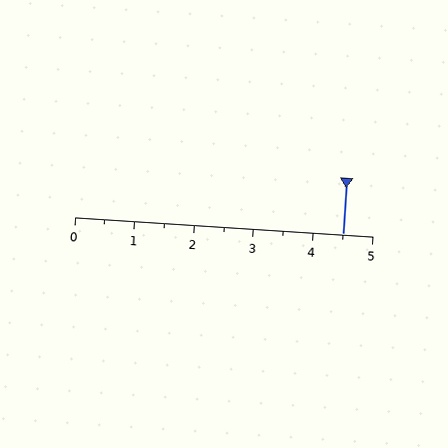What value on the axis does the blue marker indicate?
The marker indicates approximately 4.5.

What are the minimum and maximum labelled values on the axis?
The axis runs from 0 to 5.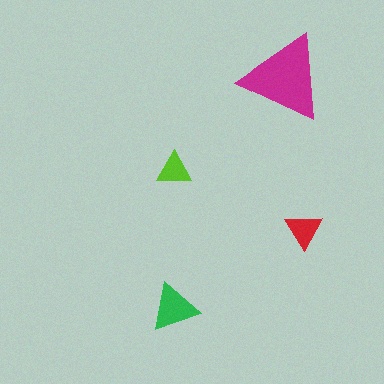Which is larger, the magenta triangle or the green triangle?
The magenta one.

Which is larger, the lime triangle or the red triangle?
The red one.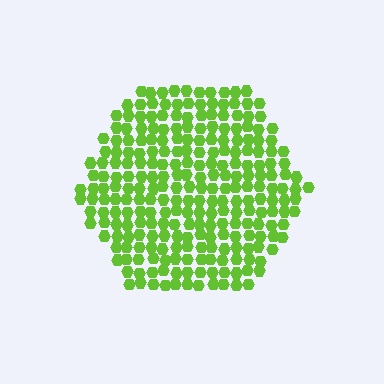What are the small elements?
The small elements are hexagons.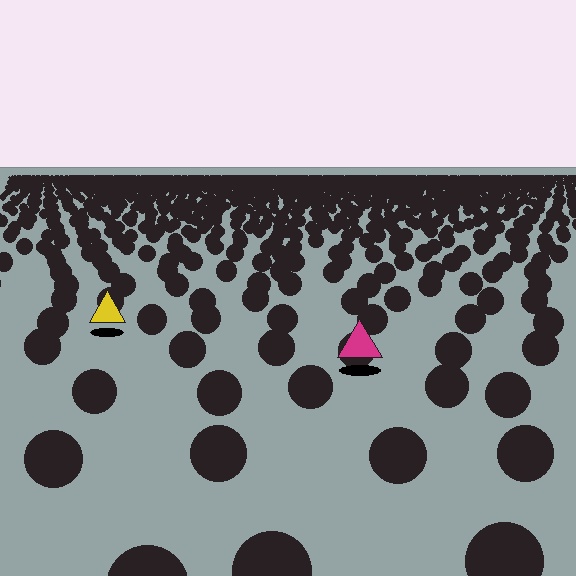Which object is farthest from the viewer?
The yellow triangle is farthest from the viewer. It appears smaller and the ground texture around it is denser.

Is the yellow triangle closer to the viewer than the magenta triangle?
No. The magenta triangle is closer — you can tell from the texture gradient: the ground texture is coarser near it.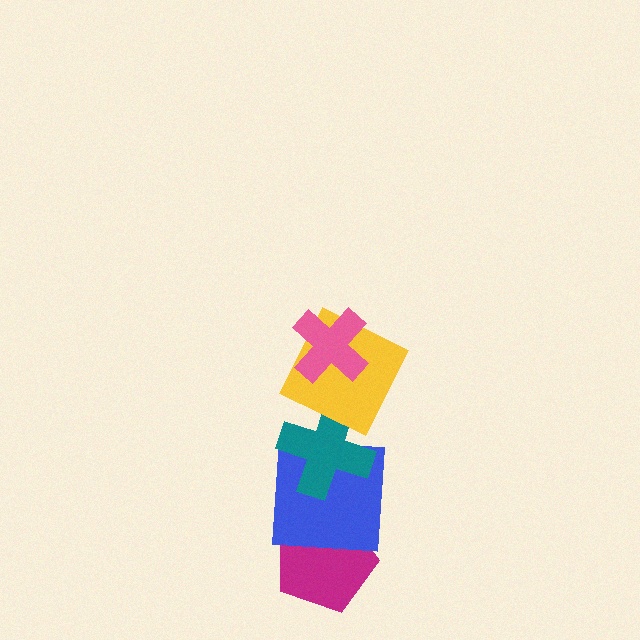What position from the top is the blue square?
The blue square is 4th from the top.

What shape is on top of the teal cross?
The yellow square is on top of the teal cross.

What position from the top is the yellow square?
The yellow square is 2nd from the top.